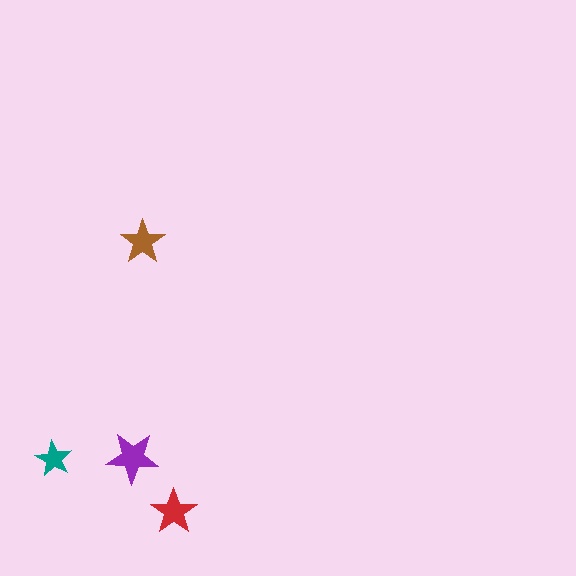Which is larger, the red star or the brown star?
The red one.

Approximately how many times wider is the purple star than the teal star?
About 1.5 times wider.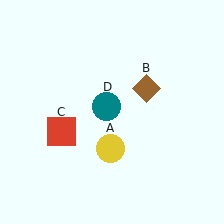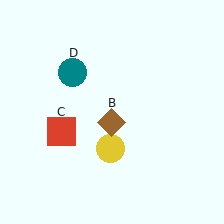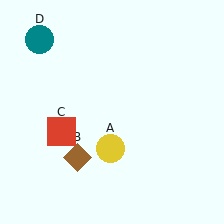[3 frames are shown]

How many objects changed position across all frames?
2 objects changed position: brown diamond (object B), teal circle (object D).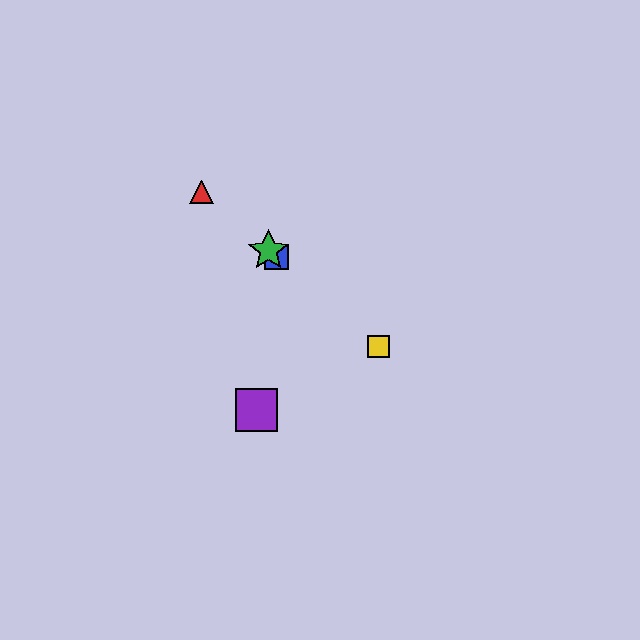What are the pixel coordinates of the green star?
The green star is at (269, 251).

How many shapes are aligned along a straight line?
4 shapes (the red triangle, the blue square, the green star, the yellow square) are aligned along a straight line.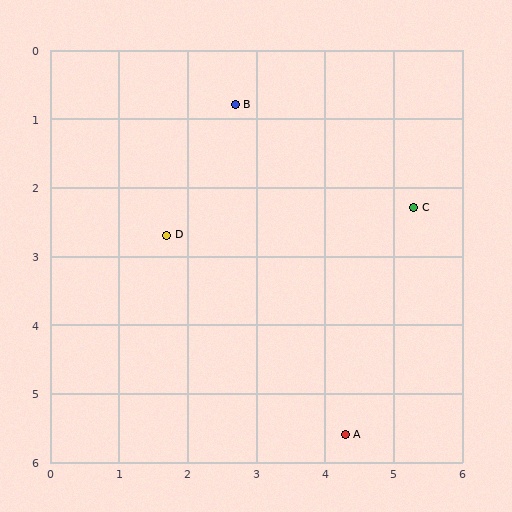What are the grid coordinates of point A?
Point A is at approximately (4.3, 5.6).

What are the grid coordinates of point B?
Point B is at approximately (2.7, 0.8).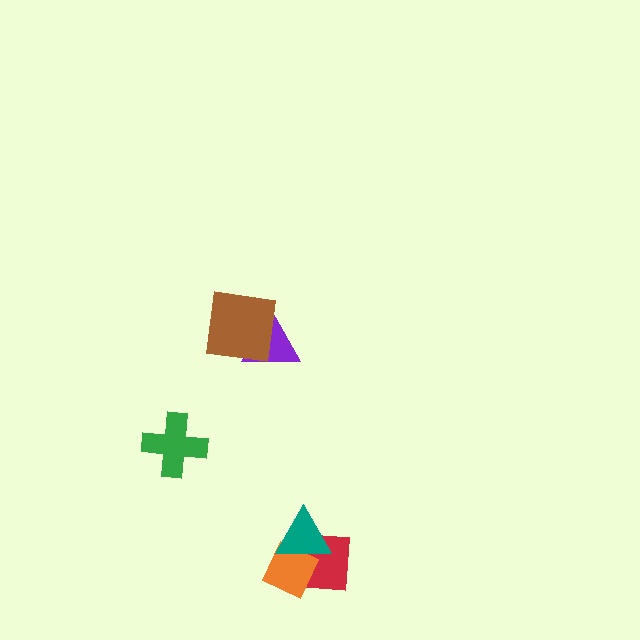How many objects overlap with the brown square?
1 object overlaps with the brown square.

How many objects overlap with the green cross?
0 objects overlap with the green cross.